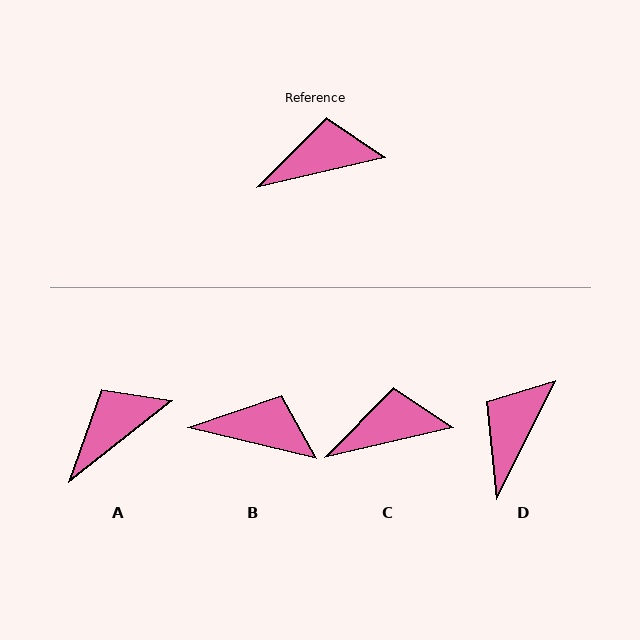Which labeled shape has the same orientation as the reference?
C.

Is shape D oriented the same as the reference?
No, it is off by about 50 degrees.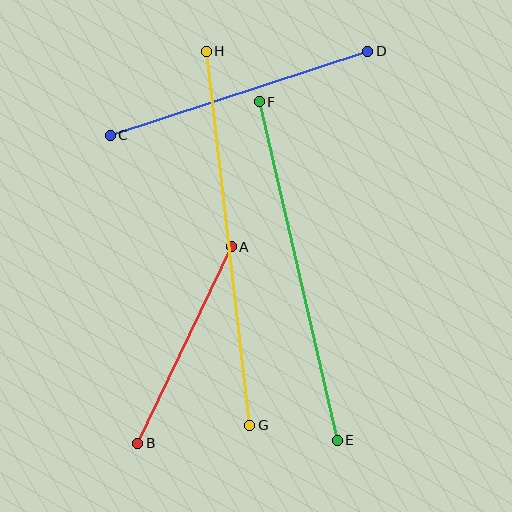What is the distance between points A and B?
The distance is approximately 218 pixels.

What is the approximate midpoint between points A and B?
The midpoint is at approximately (185, 345) pixels.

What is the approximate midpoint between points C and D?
The midpoint is at approximately (239, 93) pixels.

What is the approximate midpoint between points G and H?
The midpoint is at approximately (228, 238) pixels.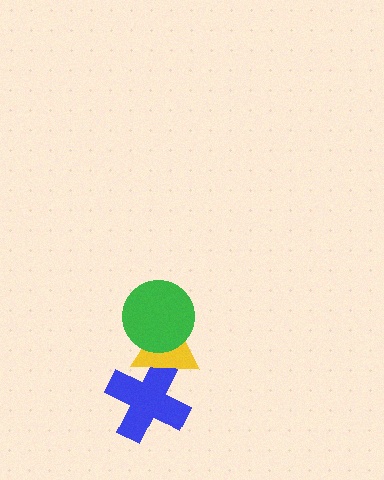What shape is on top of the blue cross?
The yellow triangle is on top of the blue cross.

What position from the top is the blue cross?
The blue cross is 3rd from the top.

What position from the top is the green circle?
The green circle is 1st from the top.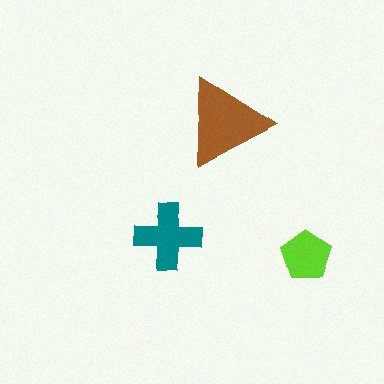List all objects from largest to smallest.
The brown triangle, the teal cross, the lime pentagon.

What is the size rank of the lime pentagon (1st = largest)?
3rd.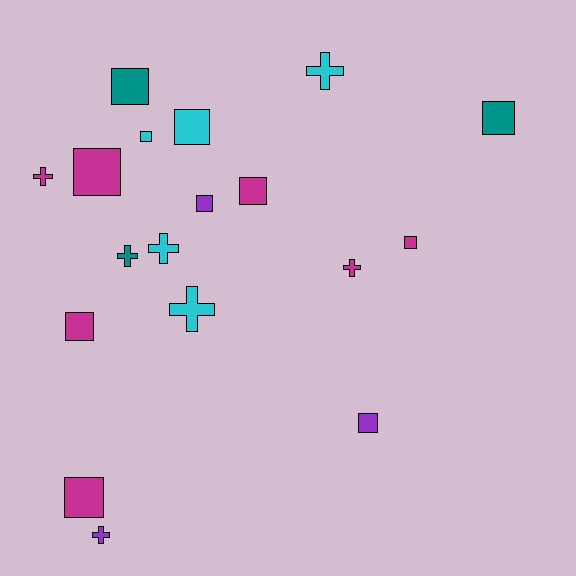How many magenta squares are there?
There are 5 magenta squares.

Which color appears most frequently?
Magenta, with 7 objects.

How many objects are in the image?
There are 18 objects.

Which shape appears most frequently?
Square, with 11 objects.